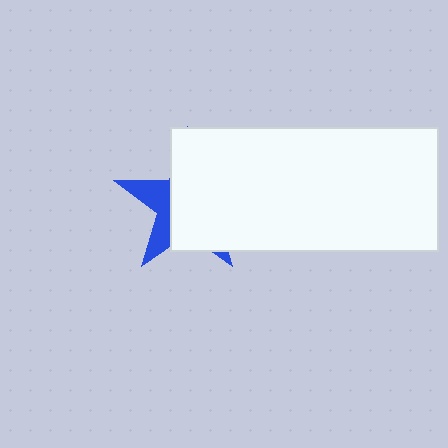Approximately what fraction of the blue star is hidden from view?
Roughly 70% of the blue star is hidden behind the white rectangle.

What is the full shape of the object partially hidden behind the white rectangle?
The partially hidden object is a blue star.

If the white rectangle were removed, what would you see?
You would see the complete blue star.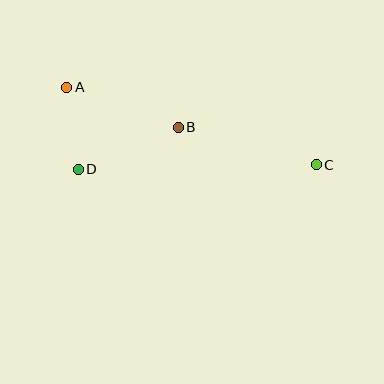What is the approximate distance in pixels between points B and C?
The distance between B and C is approximately 143 pixels.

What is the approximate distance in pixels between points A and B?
The distance between A and B is approximately 119 pixels.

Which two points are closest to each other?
Points A and D are closest to each other.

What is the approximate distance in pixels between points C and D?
The distance between C and D is approximately 238 pixels.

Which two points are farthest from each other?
Points A and C are farthest from each other.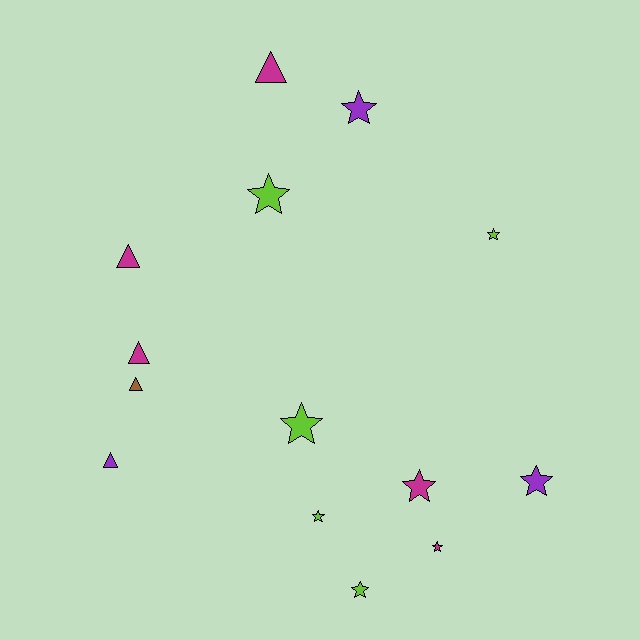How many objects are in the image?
There are 14 objects.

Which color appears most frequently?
Magenta, with 5 objects.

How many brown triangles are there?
There is 1 brown triangle.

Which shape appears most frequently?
Star, with 9 objects.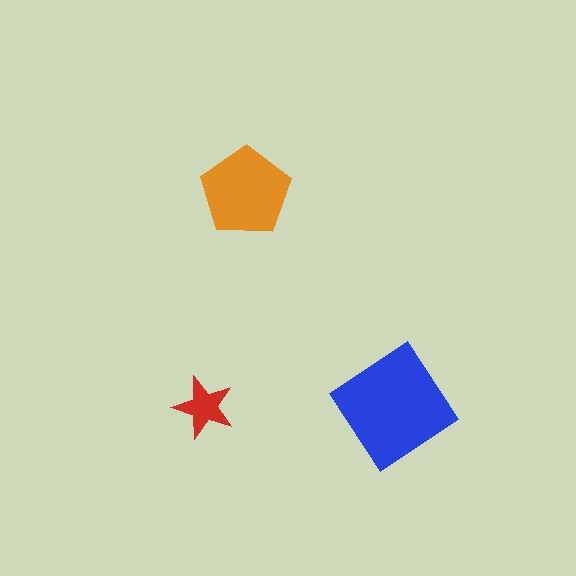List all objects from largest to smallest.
The blue diamond, the orange pentagon, the red star.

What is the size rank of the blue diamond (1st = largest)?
1st.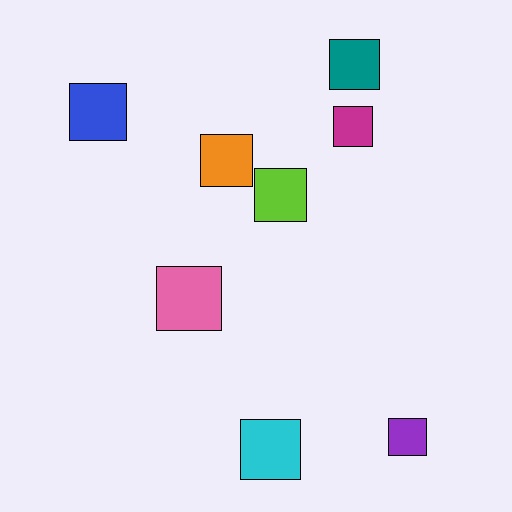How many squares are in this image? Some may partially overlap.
There are 8 squares.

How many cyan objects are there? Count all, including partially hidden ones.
There is 1 cyan object.